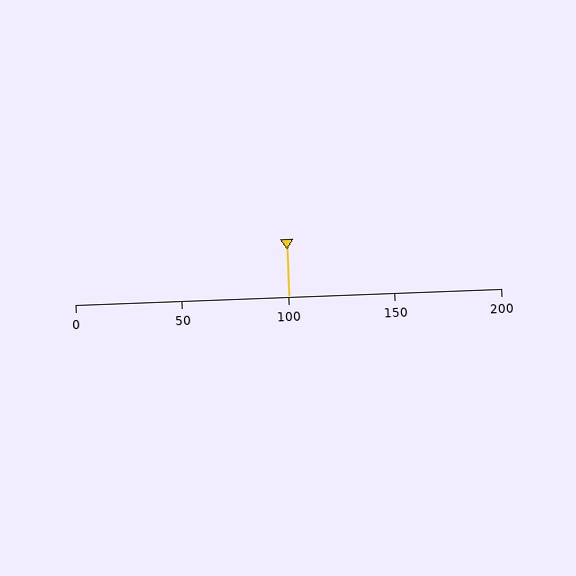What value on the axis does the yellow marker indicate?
The marker indicates approximately 100.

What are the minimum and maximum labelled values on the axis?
The axis runs from 0 to 200.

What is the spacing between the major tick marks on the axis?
The major ticks are spaced 50 apart.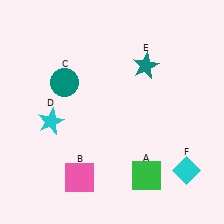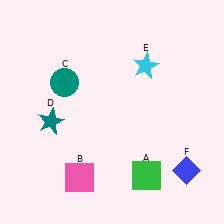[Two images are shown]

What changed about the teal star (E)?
In Image 1, E is teal. In Image 2, it changed to cyan.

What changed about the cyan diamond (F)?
In Image 1, F is cyan. In Image 2, it changed to blue.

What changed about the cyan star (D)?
In Image 1, D is cyan. In Image 2, it changed to teal.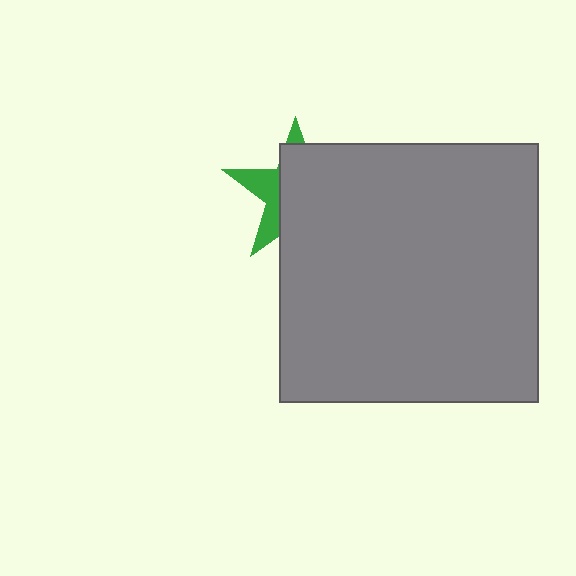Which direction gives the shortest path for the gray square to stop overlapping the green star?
Moving right gives the shortest separation.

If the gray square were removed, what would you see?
You would see the complete green star.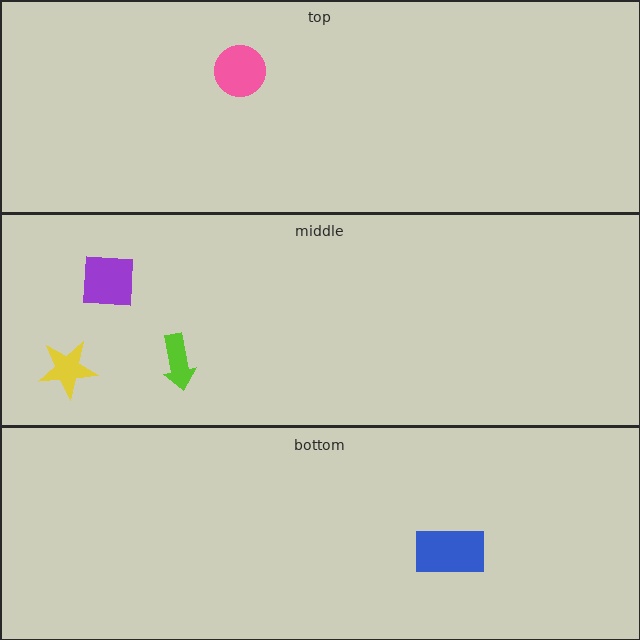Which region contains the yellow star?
The middle region.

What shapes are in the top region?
The pink circle.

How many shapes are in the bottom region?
1.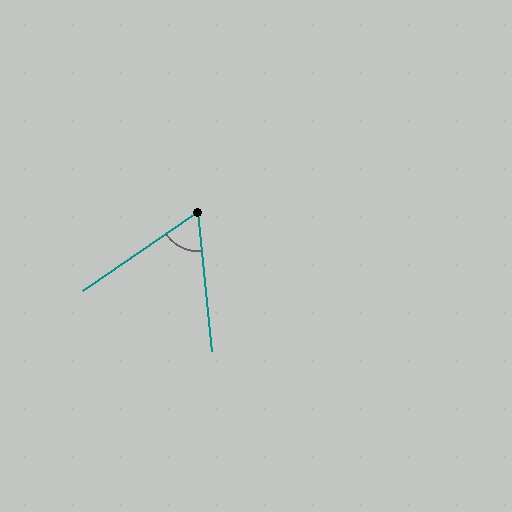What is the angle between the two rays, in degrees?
Approximately 62 degrees.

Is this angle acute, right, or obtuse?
It is acute.